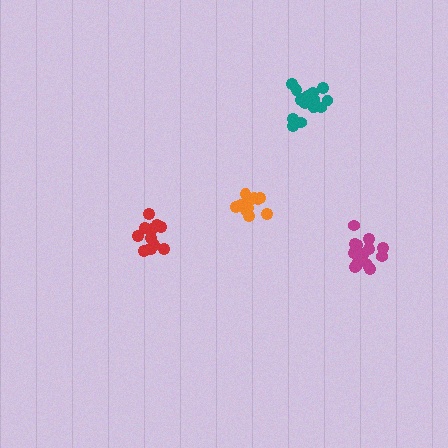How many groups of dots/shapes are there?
There are 4 groups.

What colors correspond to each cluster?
The clusters are colored: red, orange, magenta, teal.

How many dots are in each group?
Group 1: 12 dots, Group 2: 13 dots, Group 3: 16 dots, Group 4: 18 dots (59 total).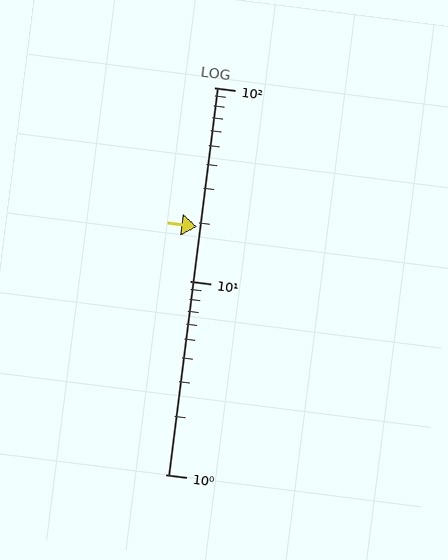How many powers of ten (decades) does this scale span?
The scale spans 2 decades, from 1 to 100.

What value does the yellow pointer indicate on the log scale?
The pointer indicates approximately 19.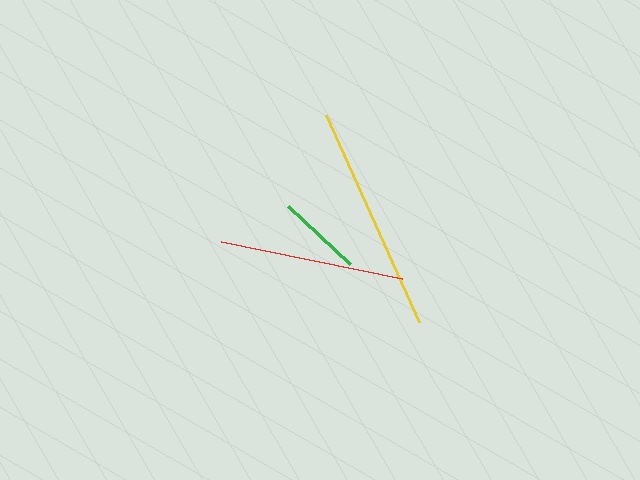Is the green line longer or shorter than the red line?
The red line is longer than the green line.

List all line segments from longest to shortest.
From longest to shortest: yellow, red, green.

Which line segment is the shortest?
The green line is the shortest at approximately 85 pixels.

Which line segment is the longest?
The yellow line is the longest at approximately 228 pixels.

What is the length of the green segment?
The green segment is approximately 85 pixels long.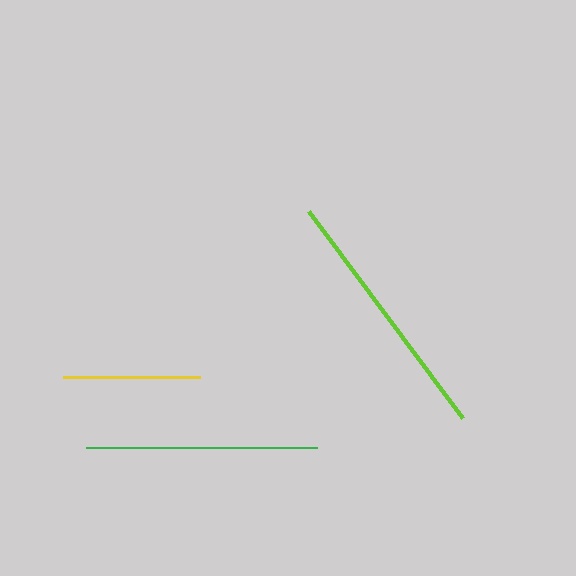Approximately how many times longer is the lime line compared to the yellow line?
The lime line is approximately 1.9 times the length of the yellow line.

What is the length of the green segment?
The green segment is approximately 232 pixels long.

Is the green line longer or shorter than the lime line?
The lime line is longer than the green line.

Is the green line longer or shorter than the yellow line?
The green line is longer than the yellow line.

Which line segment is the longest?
The lime line is the longest at approximately 258 pixels.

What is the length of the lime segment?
The lime segment is approximately 258 pixels long.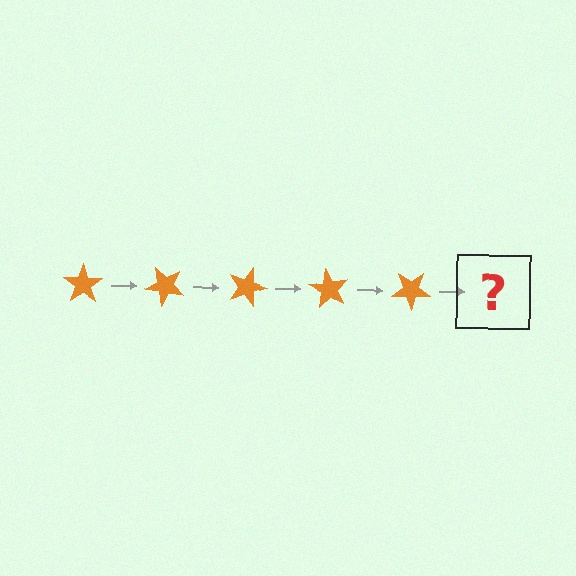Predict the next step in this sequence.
The next step is an orange star rotated 225 degrees.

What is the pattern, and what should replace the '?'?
The pattern is that the star rotates 45 degrees each step. The '?' should be an orange star rotated 225 degrees.